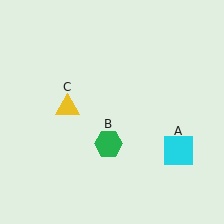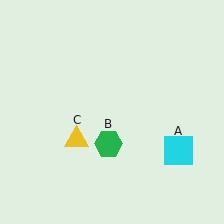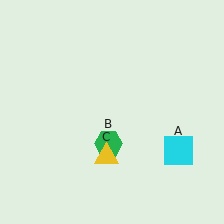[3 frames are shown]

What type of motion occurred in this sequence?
The yellow triangle (object C) rotated counterclockwise around the center of the scene.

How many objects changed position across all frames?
1 object changed position: yellow triangle (object C).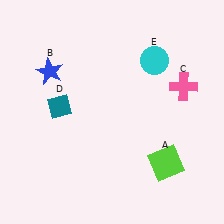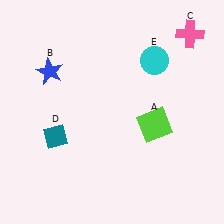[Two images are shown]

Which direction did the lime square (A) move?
The lime square (A) moved up.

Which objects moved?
The objects that moved are: the lime square (A), the pink cross (C), the teal diamond (D).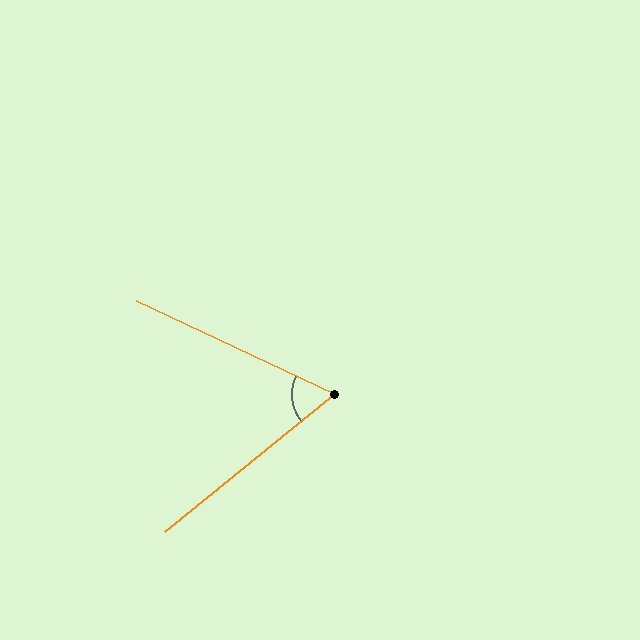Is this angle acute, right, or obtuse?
It is acute.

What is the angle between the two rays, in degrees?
Approximately 64 degrees.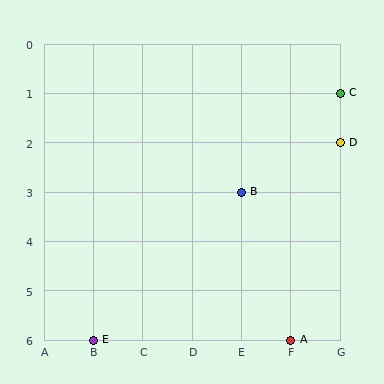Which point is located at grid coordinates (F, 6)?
Point A is at (F, 6).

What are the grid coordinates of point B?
Point B is at grid coordinates (E, 3).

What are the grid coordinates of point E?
Point E is at grid coordinates (B, 6).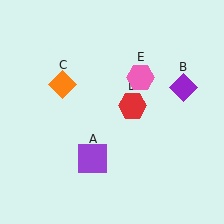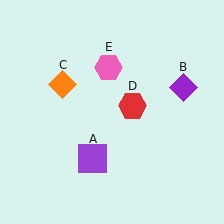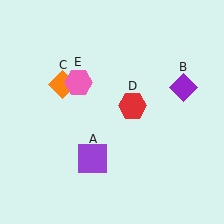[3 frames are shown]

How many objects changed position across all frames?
1 object changed position: pink hexagon (object E).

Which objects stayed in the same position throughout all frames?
Purple square (object A) and purple diamond (object B) and orange diamond (object C) and red hexagon (object D) remained stationary.